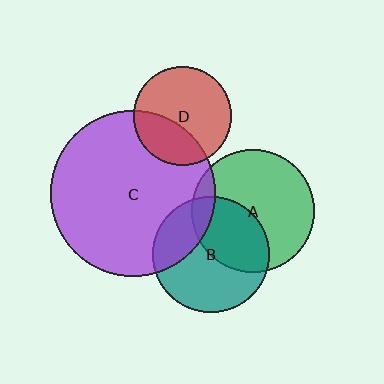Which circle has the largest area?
Circle C (purple).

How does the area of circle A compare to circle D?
Approximately 1.6 times.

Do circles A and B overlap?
Yes.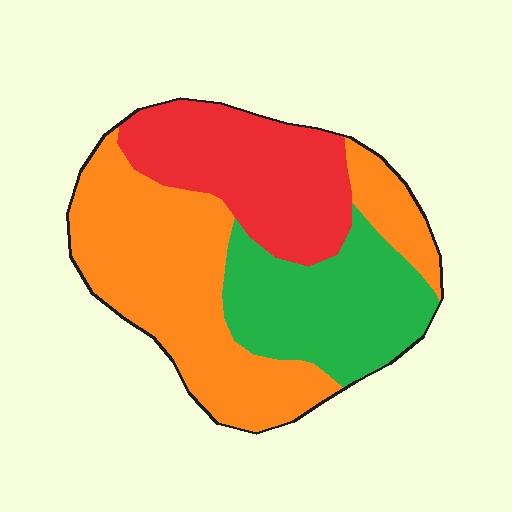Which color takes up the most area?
Orange, at roughly 45%.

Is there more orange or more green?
Orange.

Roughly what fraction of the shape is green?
Green covers 27% of the shape.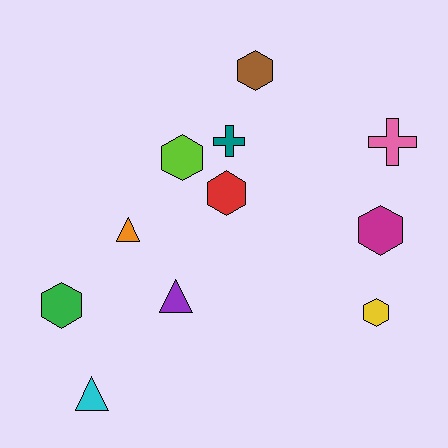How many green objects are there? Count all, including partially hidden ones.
There is 1 green object.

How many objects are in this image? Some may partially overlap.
There are 11 objects.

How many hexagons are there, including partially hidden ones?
There are 6 hexagons.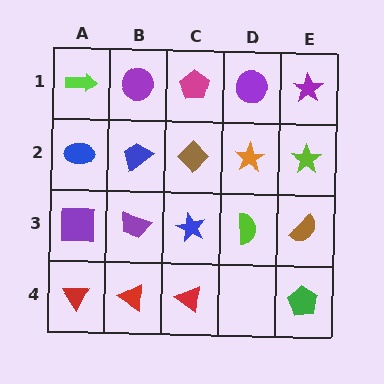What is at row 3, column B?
A purple trapezoid.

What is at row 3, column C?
A blue star.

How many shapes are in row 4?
4 shapes.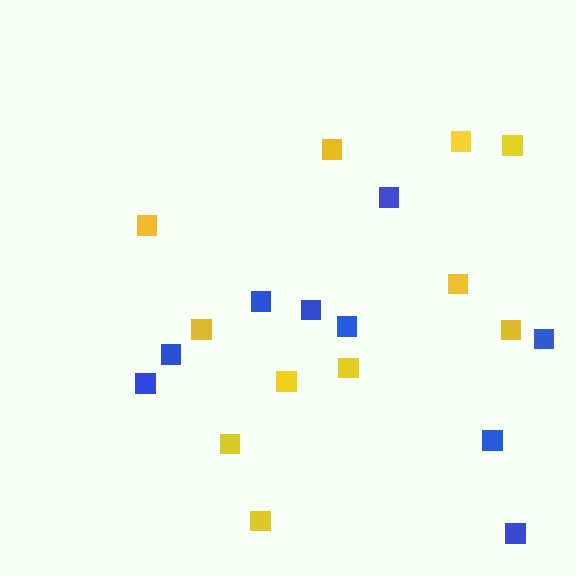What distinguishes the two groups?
There are 2 groups: one group of yellow squares (11) and one group of blue squares (9).